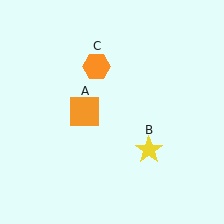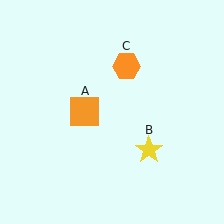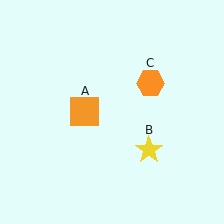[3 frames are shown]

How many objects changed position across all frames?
1 object changed position: orange hexagon (object C).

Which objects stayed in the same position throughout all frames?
Orange square (object A) and yellow star (object B) remained stationary.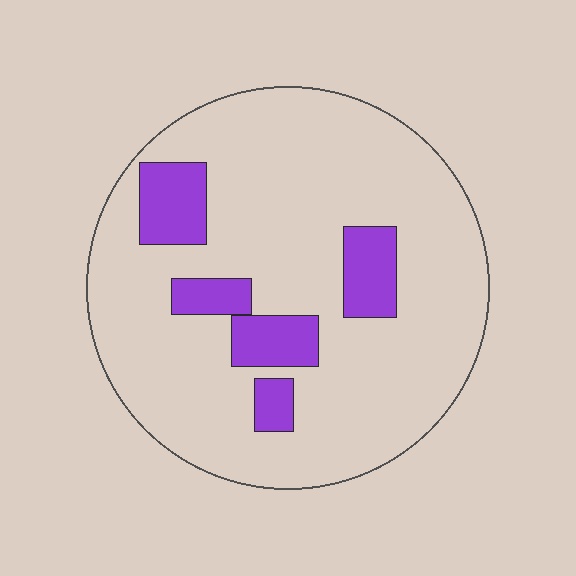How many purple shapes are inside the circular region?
5.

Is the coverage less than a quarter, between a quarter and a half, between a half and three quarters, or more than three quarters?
Less than a quarter.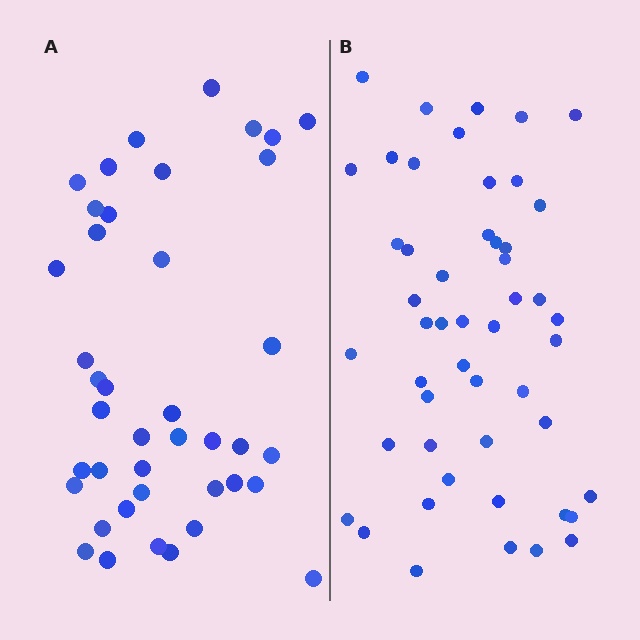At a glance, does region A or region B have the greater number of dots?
Region B (the right region) has more dots.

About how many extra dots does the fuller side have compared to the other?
Region B has roughly 8 or so more dots than region A.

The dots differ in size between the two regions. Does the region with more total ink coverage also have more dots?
No. Region A has more total ink coverage because its dots are larger, but region B actually contains more individual dots. Total area can be misleading — the number of items is what matters here.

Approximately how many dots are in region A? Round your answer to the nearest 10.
About 40 dots. (The exact count is 41, which rounds to 40.)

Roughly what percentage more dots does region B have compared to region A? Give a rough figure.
About 20% more.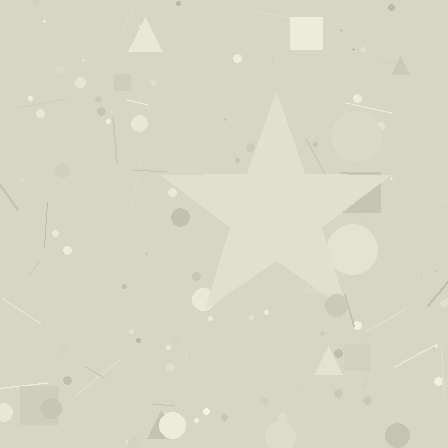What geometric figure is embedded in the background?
A star is embedded in the background.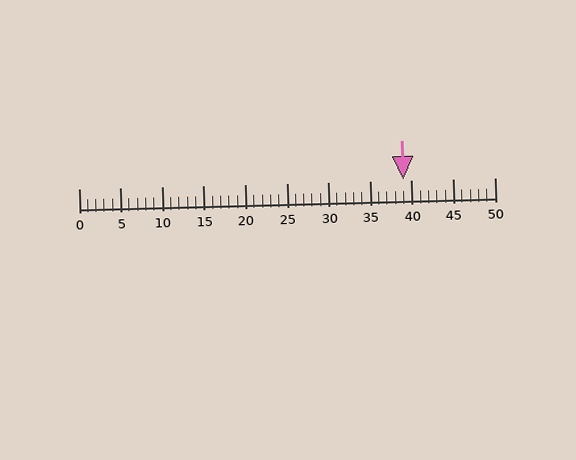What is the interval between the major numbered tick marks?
The major tick marks are spaced 5 units apart.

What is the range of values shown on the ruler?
The ruler shows values from 0 to 50.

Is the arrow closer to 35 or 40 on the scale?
The arrow is closer to 40.